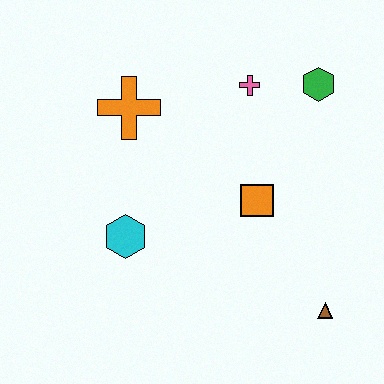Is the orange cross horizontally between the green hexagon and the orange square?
No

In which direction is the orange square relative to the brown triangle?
The orange square is above the brown triangle.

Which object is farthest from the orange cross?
The brown triangle is farthest from the orange cross.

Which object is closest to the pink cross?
The green hexagon is closest to the pink cross.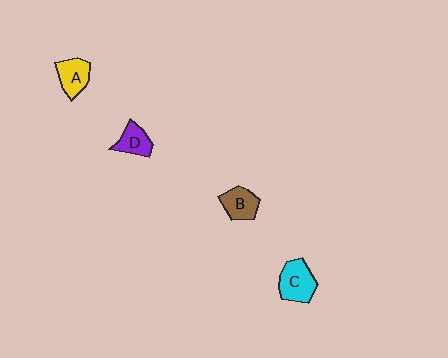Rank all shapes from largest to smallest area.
From largest to smallest: C (cyan), A (yellow), B (brown), D (purple).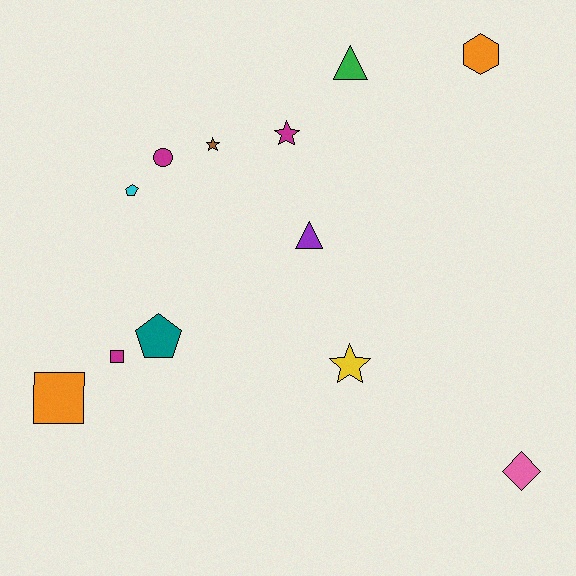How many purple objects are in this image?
There is 1 purple object.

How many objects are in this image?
There are 12 objects.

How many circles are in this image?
There is 1 circle.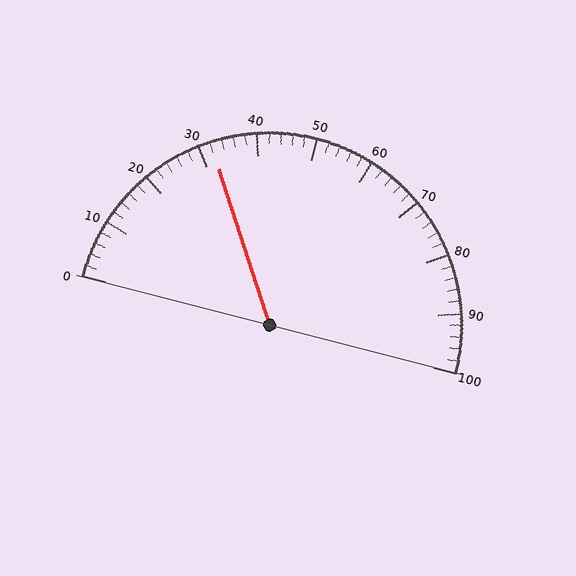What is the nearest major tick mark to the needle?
The nearest major tick mark is 30.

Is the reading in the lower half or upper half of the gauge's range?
The reading is in the lower half of the range (0 to 100).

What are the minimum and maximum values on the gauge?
The gauge ranges from 0 to 100.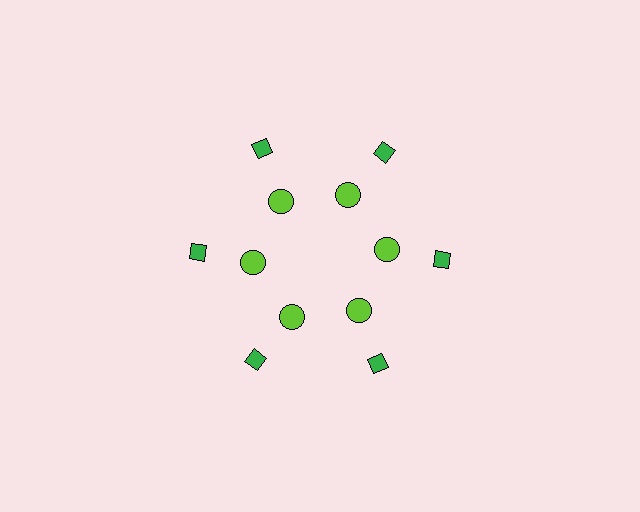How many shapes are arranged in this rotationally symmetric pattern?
There are 12 shapes, arranged in 6 groups of 2.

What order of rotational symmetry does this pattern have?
This pattern has 6-fold rotational symmetry.